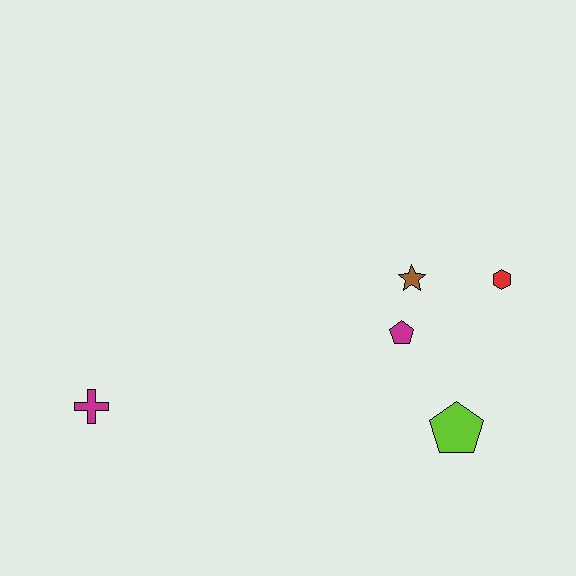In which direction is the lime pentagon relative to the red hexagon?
The lime pentagon is below the red hexagon.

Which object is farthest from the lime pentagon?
The magenta cross is farthest from the lime pentagon.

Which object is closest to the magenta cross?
The magenta pentagon is closest to the magenta cross.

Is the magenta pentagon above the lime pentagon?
Yes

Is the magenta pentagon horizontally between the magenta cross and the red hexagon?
Yes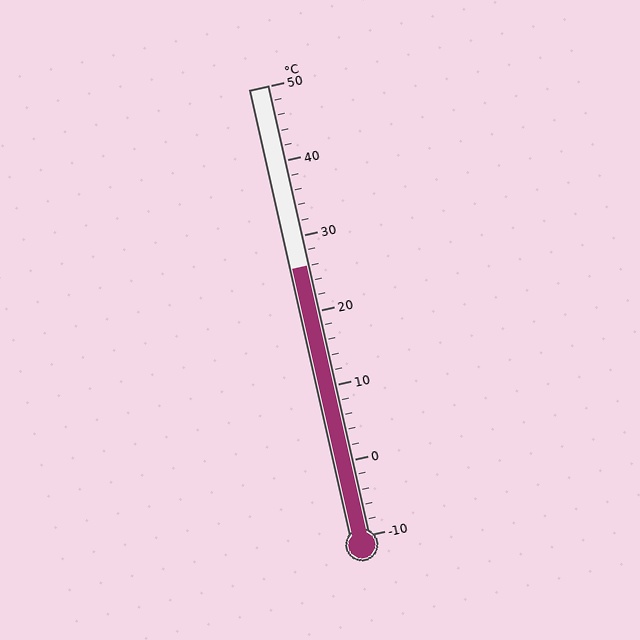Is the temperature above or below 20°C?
The temperature is above 20°C.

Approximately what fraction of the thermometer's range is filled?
The thermometer is filled to approximately 60% of its range.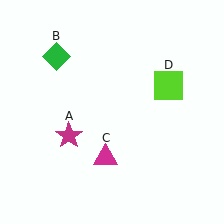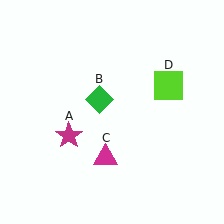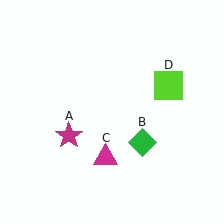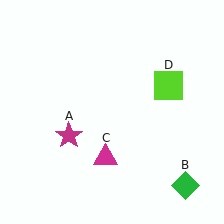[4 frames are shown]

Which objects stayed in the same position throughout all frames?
Magenta star (object A) and magenta triangle (object C) and lime square (object D) remained stationary.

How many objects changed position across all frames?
1 object changed position: green diamond (object B).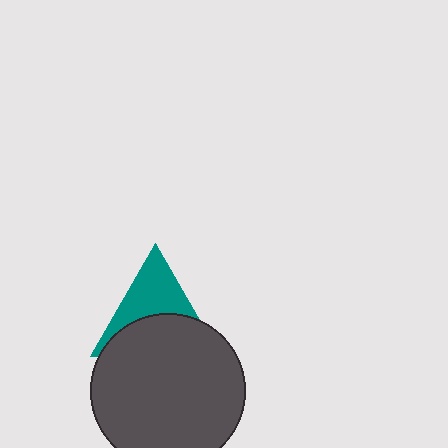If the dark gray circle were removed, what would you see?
You would see the complete teal triangle.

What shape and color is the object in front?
The object in front is a dark gray circle.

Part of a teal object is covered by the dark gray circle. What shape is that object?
It is a triangle.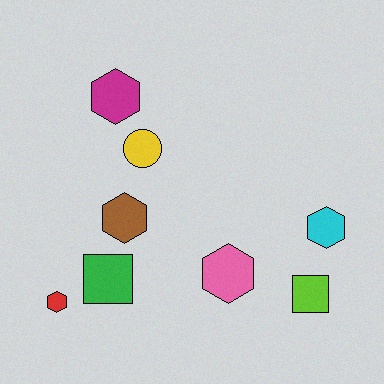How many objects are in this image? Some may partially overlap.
There are 8 objects.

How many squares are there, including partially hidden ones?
There are 2 squares.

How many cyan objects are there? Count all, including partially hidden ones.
There is 1 cyan object.